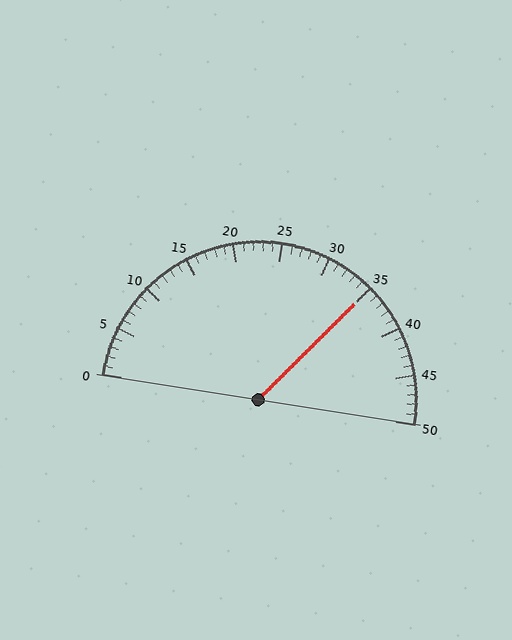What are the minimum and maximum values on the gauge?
The gauge ranges from 0 to 50.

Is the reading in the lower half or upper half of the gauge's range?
The reading is in the upper half of the range (0 to 50).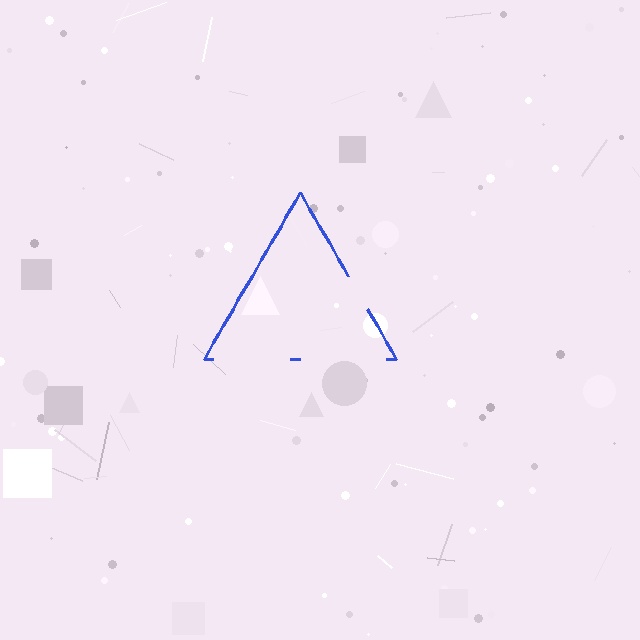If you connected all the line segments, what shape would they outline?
They would outline a triangle.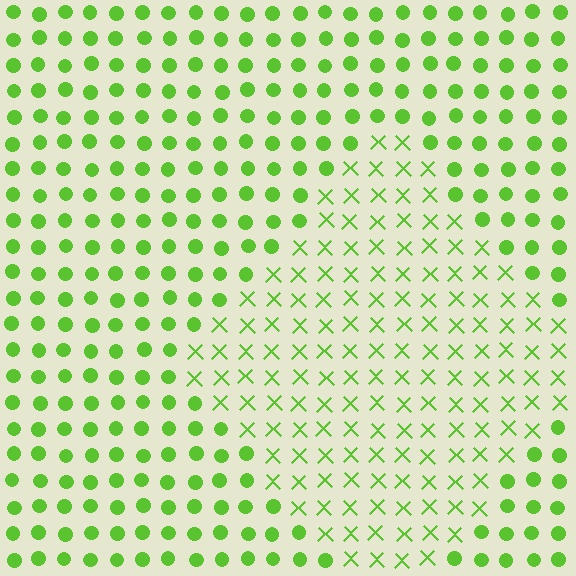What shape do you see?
I see a diamond.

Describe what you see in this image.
The image is filled with small lime elements arranged in a uniform grid. A diamond-shaped region contains X marks, while the surrounding area contains circles. The boundary is defined purely by the change in element shape.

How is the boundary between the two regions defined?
The boundary is defined by a change in element shape: X marks inside vs. circles outside. All elements share the same color and spacing.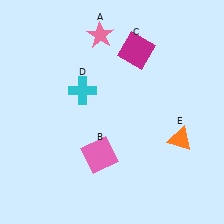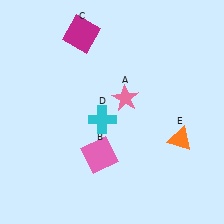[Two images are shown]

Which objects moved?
The objects that moved are: the pink star (A), the magenta square (C), the cyan cross (D).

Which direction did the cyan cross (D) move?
The cyan cross (D) moved down.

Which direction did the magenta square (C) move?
The magenta square (C) moved left.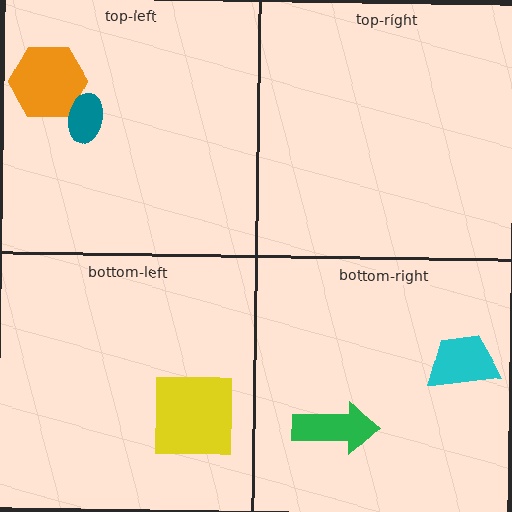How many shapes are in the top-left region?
2.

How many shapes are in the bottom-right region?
2.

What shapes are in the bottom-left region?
The yellow square.